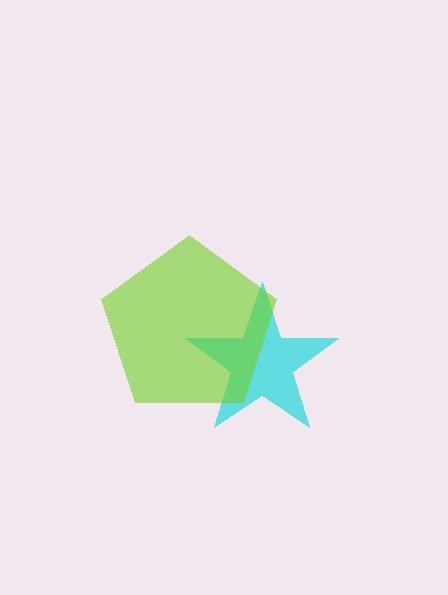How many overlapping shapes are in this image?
There are 2 overlapping shapes in the image.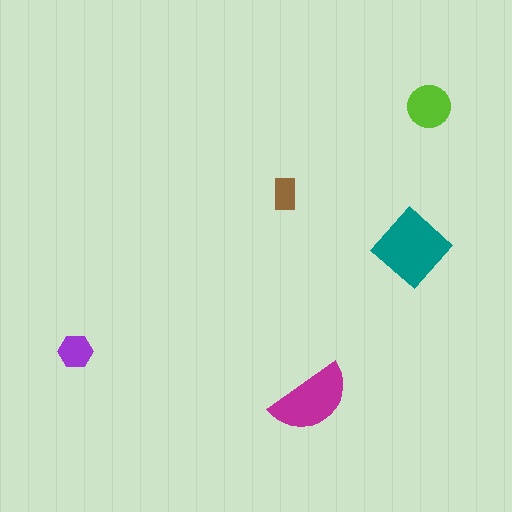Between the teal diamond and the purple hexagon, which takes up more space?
The teal diamond.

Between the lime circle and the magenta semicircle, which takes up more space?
The magenta semicircle.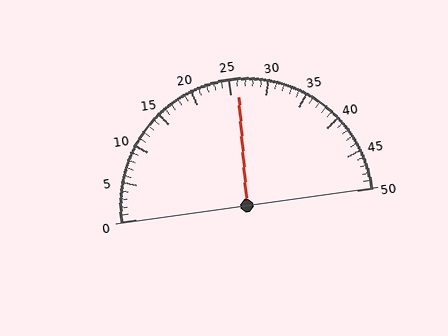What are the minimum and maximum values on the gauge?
The gauge ranges from 0 to 50.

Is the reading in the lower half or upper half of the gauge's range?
The reading is in the upper half of the range (0 to 50).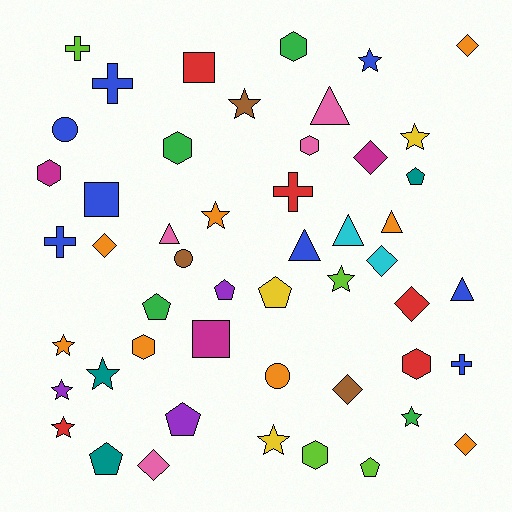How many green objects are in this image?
There are 4 green objects.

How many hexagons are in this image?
There are 7 hexagons.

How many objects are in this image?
There are 50 objects.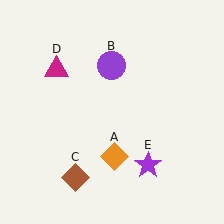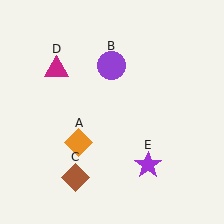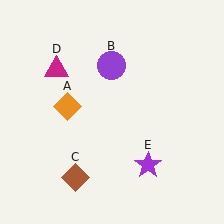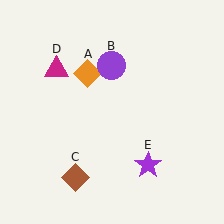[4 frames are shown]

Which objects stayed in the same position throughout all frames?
Purple circle (object B) and brown diamond (object C) and magenta triangle (object D) and purple star (object E) remained stationary.